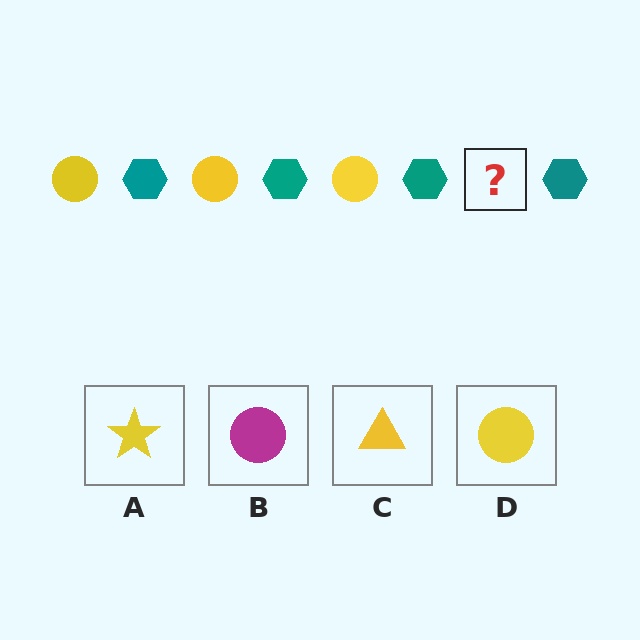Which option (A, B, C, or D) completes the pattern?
D.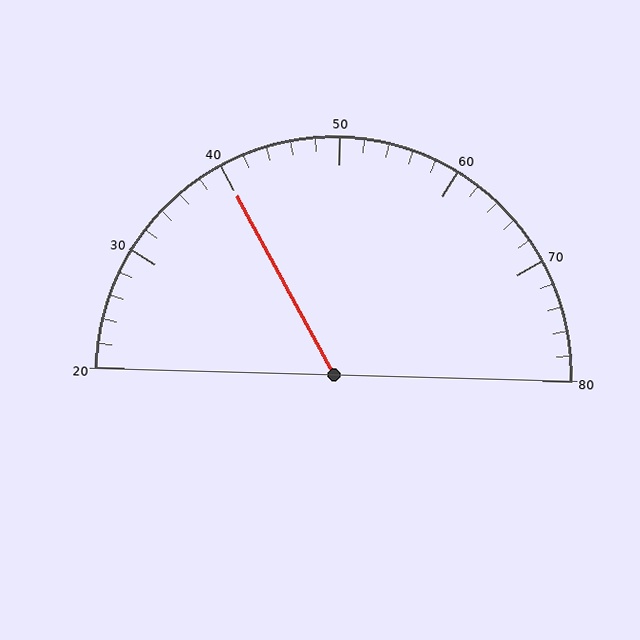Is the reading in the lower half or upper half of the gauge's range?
The reading is in the lower half of the range (20 to 80).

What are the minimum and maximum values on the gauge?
The gauge ranges from 20 to 80.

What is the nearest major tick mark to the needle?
The nearest major tick mark is 40.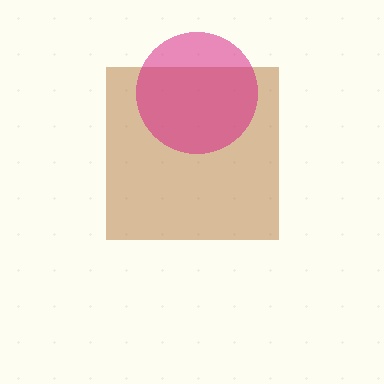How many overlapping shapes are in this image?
There are 2 overlapping shapes in the image.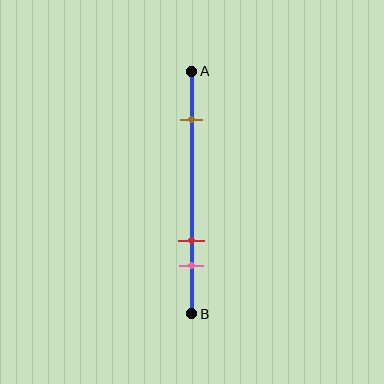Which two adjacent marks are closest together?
The red and pink marks are the closest adjacent pair.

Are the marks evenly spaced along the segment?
No, the marks are not evenly spaced.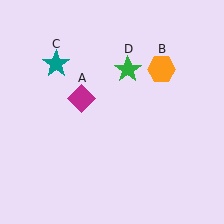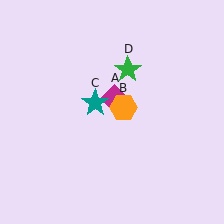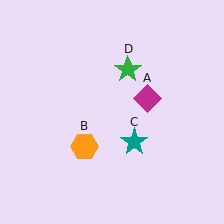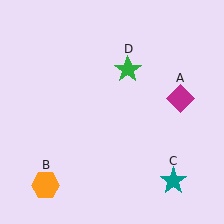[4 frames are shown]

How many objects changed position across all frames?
3 objects changed position: magenta diamond (object A), orange hexagon (object B), teal star (object C).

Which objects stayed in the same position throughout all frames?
Green star (object D) remained stationary.